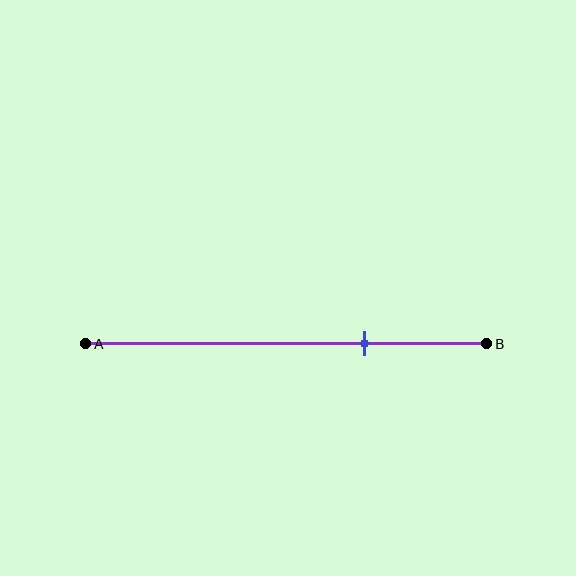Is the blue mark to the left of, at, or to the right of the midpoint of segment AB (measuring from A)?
The blue mark is to the right of the midpoint of segment AB.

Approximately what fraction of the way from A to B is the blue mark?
The blue mark is approximately 70% of the way from A to B.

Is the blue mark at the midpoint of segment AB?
No, the mark is at about 70% from A, not at the 50% midpoint.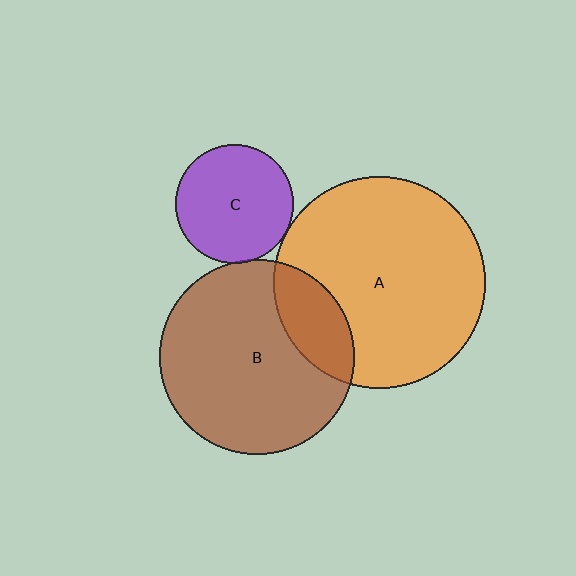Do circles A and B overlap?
Yes.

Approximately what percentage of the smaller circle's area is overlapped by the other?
Approximately 20%.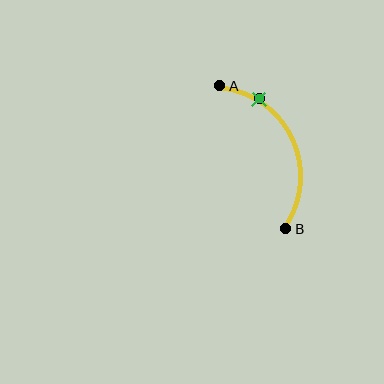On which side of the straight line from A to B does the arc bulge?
The arc bulges to the right of the straight line connecting A and B.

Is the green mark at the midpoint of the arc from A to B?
No. The green mark lies on the arc but is closer to endpoint A. The arc midpoint would be at the point on the curve equidistant along the arc from both A and B.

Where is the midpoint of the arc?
The arc midpoint is the point on the curve farthest from the straight line joining A and B. It sits to the right of that line.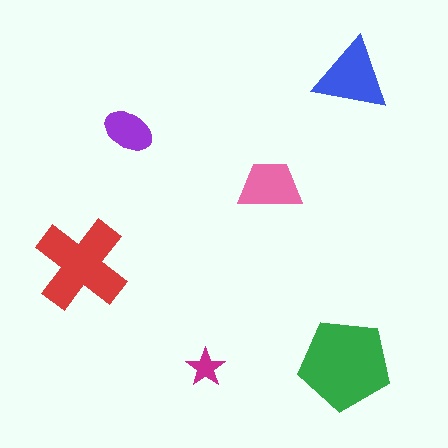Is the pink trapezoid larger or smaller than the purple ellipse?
Larger.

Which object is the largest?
The green pentagon.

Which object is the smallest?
The magenta star.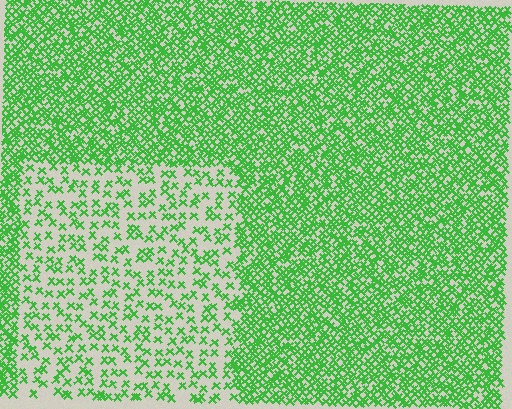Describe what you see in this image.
The image contains small green elements arranged at two different densities. A rectangle-shaped region is visible where the elements are less densely packed than the surrounding area.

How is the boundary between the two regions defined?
The boundary is defined by a change in element density (approximately 2.6x ratio). All elements are the same color, size, and shape.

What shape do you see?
I see a rectangle.